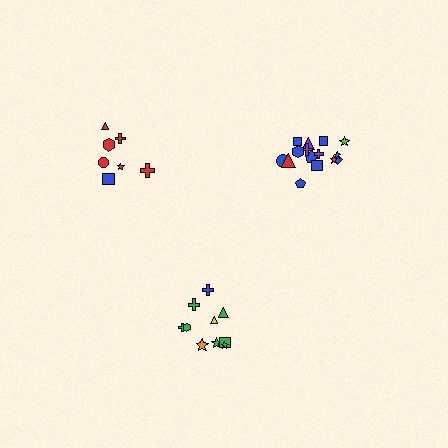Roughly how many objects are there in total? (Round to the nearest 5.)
Roughly 30 objects in total.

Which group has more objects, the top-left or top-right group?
The top-right group.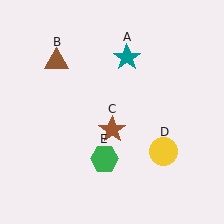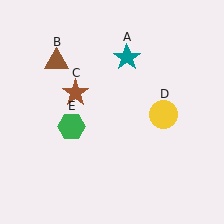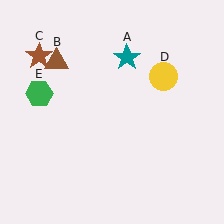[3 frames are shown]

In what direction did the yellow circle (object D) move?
The yellow circle (object D) moved up.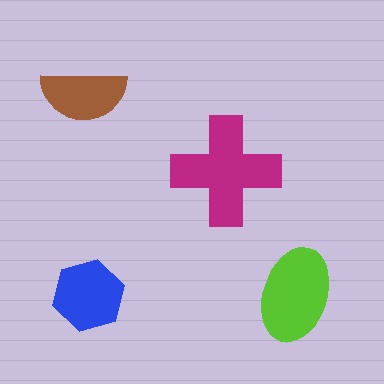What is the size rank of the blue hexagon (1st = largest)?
3rd.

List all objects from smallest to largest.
The brown semicircle, the blue hexagon, the lime ellipse, the magenta cross.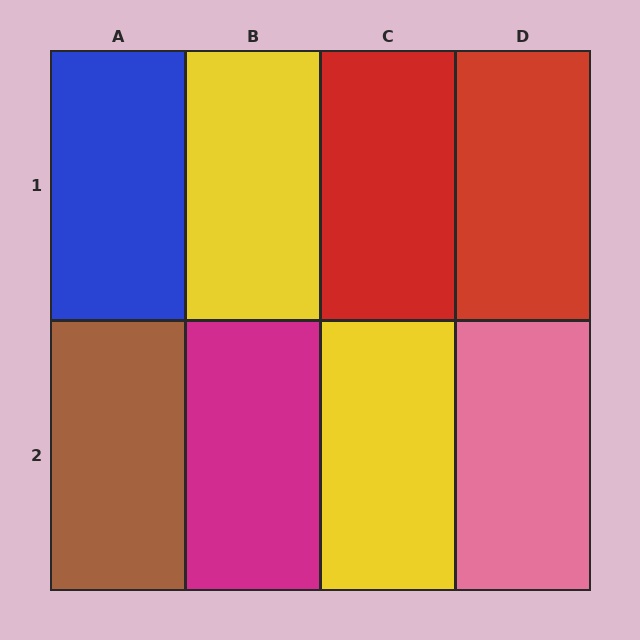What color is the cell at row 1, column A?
Blue.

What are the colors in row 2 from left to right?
Brown, magenta, yellow, pink.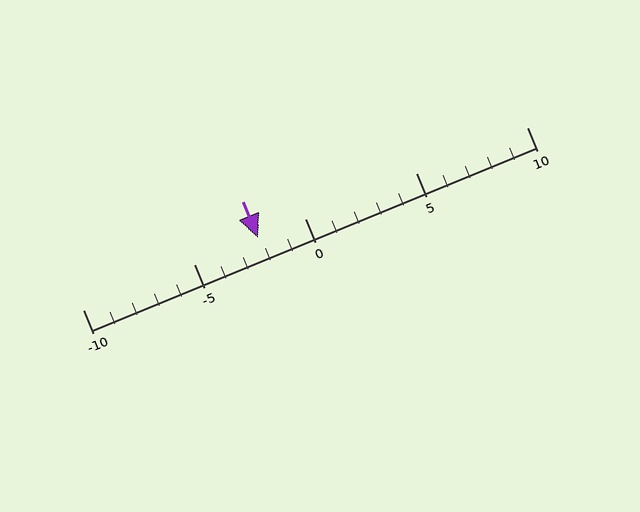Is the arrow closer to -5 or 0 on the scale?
The arrow is closer to 0.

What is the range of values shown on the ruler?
The ruler shows values from -10 to 10.